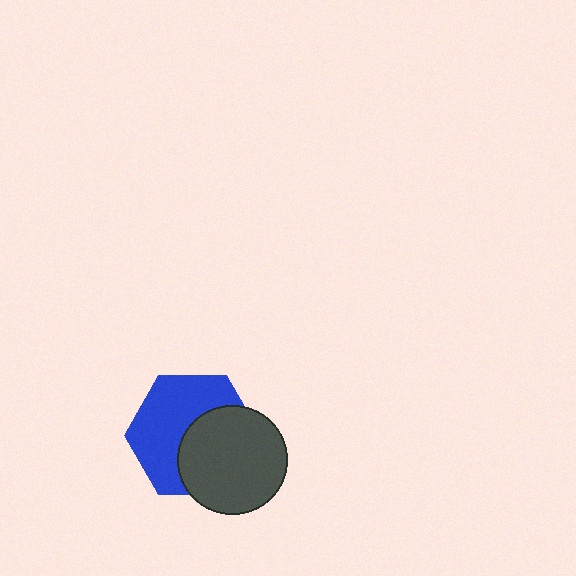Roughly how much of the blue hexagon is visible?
About half of it is visible (roughly 55%).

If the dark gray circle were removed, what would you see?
You would see the complete blue hexagon.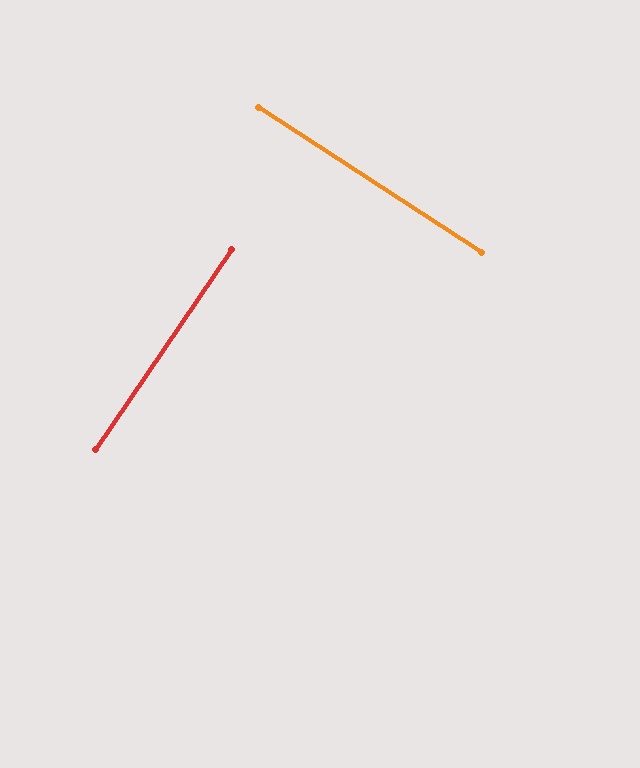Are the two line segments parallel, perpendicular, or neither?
Perpendicular — they meet at approximately 89°.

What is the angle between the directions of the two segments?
Approximately 89 degrees.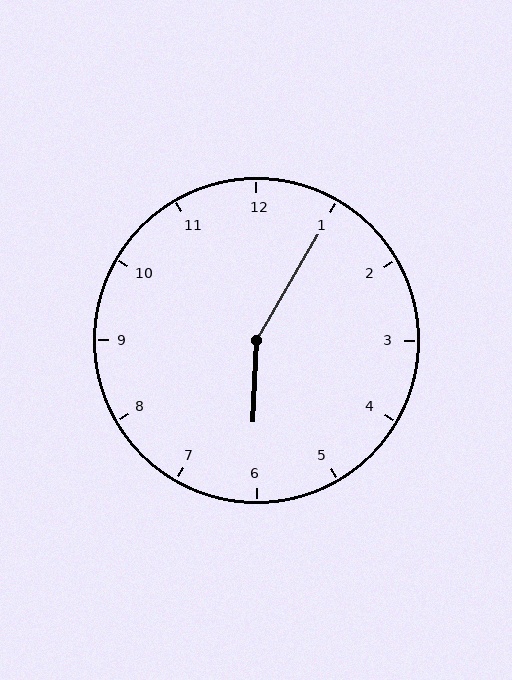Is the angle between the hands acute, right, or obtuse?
It is obtuse.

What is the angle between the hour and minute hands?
Approximately 152 degrees.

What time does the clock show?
6:05.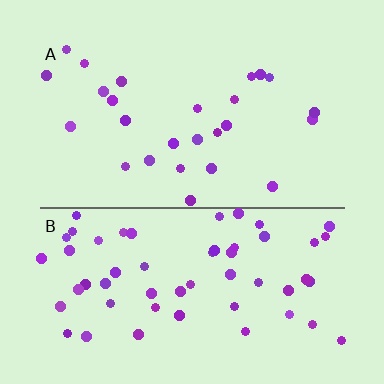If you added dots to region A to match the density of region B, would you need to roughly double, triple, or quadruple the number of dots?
Approximately double.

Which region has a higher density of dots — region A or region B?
B (the bottom).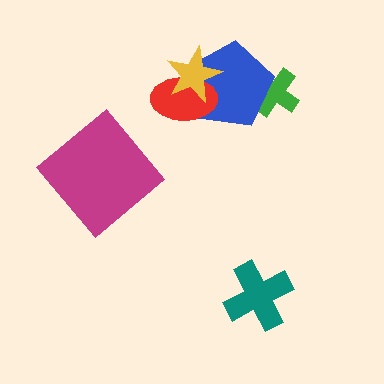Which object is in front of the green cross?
The blue pentagon is in front of the green cross.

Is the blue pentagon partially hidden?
Yes, it is partially covered by another shape.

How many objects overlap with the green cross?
1 object overlaps with the green cross.